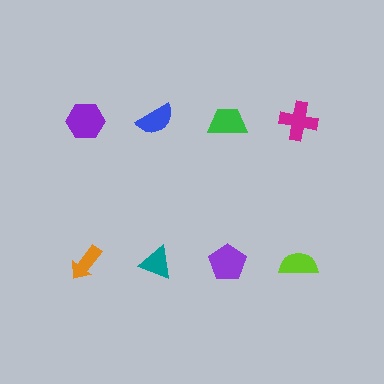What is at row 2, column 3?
A purple pentagon.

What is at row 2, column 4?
A lime semicircle.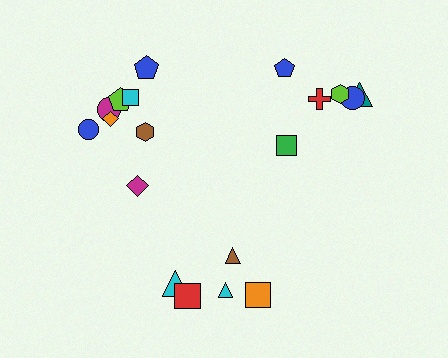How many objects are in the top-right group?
There are 6 objects.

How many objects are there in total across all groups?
There are 19 objects.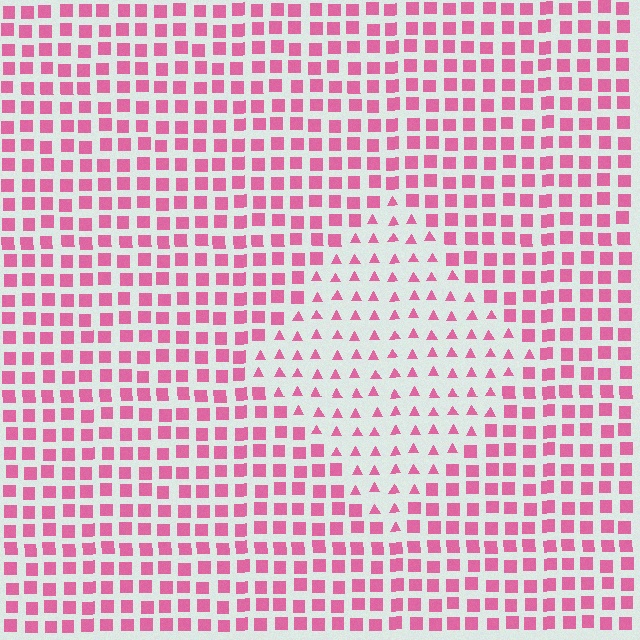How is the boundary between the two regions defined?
The boundary is defined by a change in element shape: triangles inside vs. squares outside. All elements share the same color and spacing.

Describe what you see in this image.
The image is filled with small pink elements arranged in a uniform grid. A diamond-shaped region contains triangles, while the surrounding area contains squares. The boundary is defined purely by the change in element shape.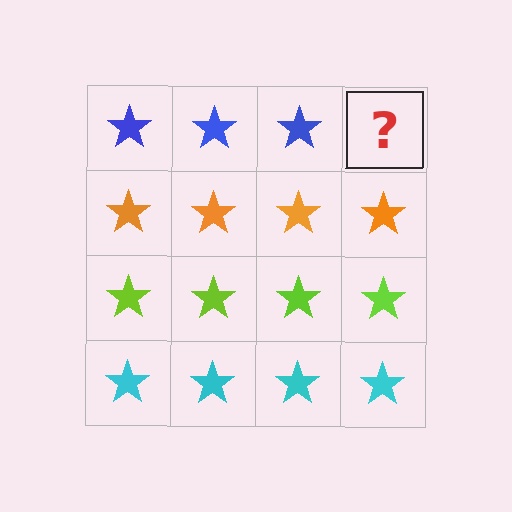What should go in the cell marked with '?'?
The missing cell should contain a blue star.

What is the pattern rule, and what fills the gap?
The rule is that each row has a consistent color. The gap should be filled with a blue star.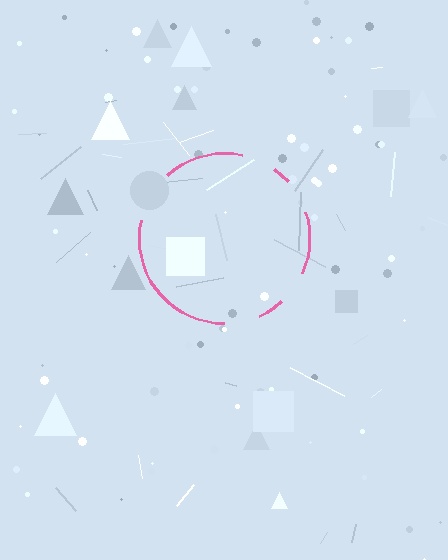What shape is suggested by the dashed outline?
The dashed outline suggests a circle.